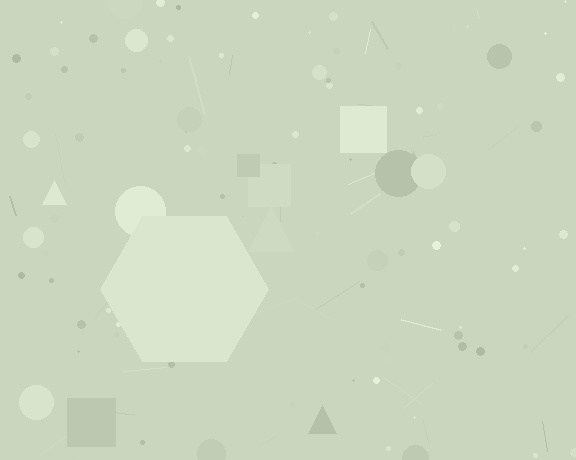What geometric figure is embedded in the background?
A hexagon is embedded in the background.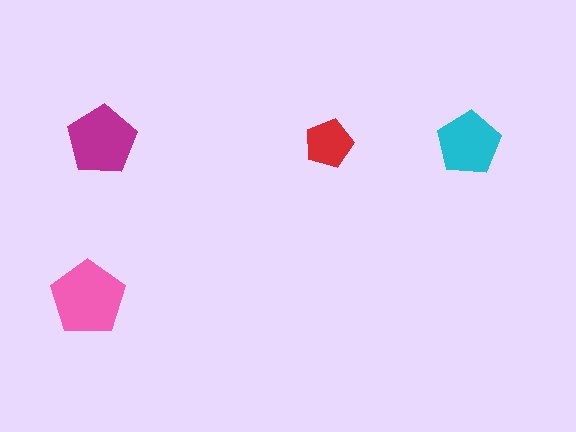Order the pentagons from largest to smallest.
the pink one, the magenta one, the cyan one, the red one.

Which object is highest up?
The magenta pentagon is topmost.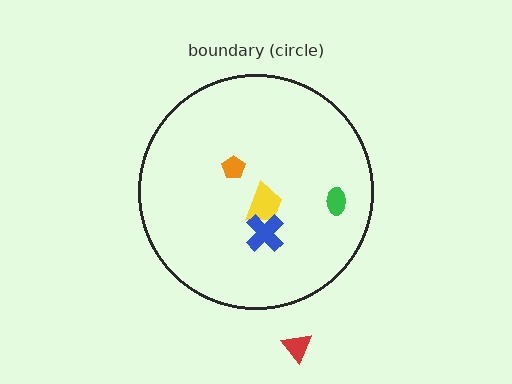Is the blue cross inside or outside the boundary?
Inside.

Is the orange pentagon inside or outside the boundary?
Inside.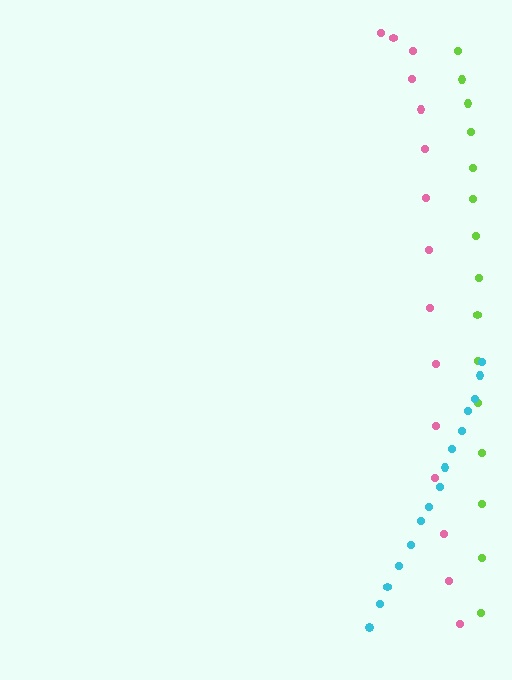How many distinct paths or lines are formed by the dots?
There are 3 distinct paths.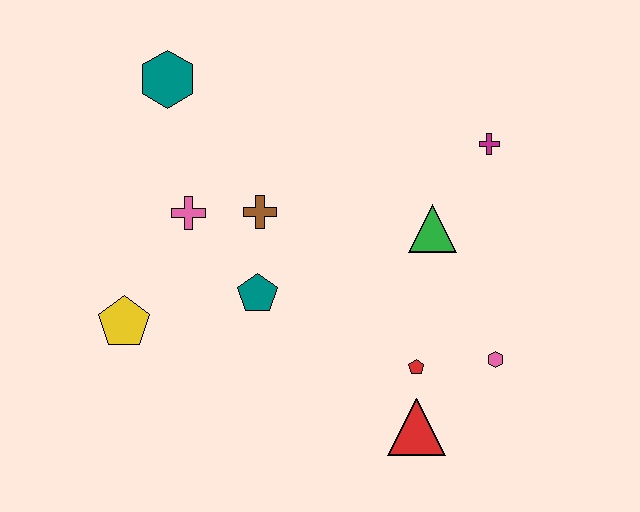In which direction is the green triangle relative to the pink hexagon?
The green triangle is above the pink hexagon.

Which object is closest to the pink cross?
The brown cross is closest to the pink cross.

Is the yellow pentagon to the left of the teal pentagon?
Yes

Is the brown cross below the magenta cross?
Yes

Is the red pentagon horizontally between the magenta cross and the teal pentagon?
Yes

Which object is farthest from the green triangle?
The yellow pentagon is farthest from the green triangle.